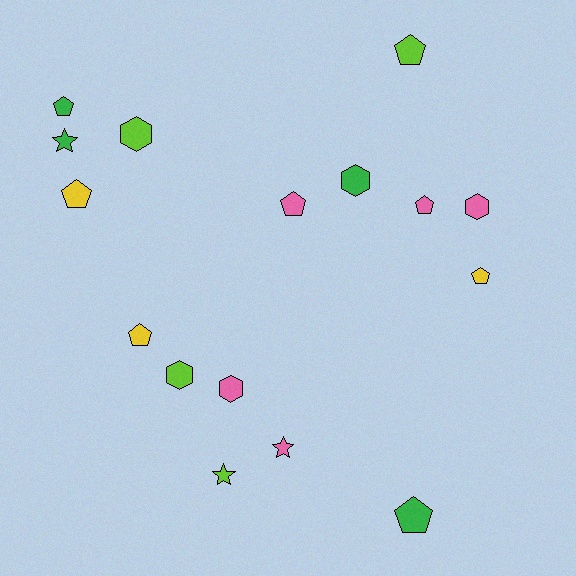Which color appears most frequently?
Pink, with 5 objects.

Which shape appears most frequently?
Pentagon, with 8 objects.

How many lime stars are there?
There is 1 lime star.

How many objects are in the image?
There are 16 objects.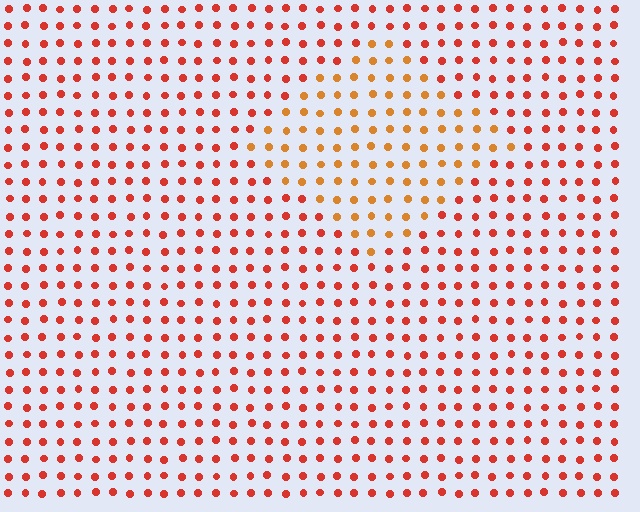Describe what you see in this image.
The image is filled with small red elements in a uniform arrangement. A diamond-shaped region is visible where the elements are tinted to a slightly different hue, forming a subtle color boundary.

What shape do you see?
I see a diamond.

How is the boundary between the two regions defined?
The boundary is defined purely by a slight shift in hue (about 28 degrees). Spacing, size, and orientation are identical on both sides.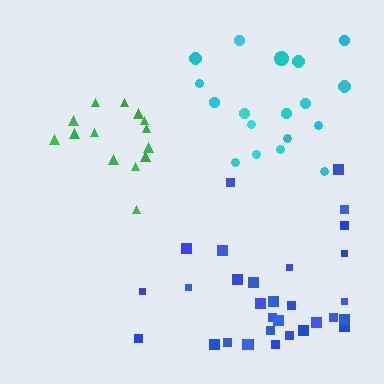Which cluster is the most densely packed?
Green.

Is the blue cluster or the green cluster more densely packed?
Green.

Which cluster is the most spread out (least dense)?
Cyan.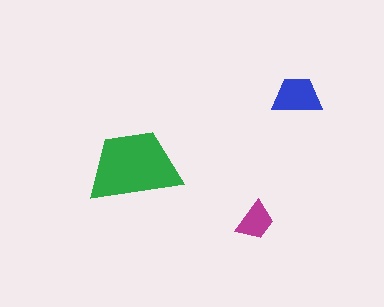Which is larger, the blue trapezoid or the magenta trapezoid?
The blue one.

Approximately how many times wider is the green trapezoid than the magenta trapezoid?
About 2.5 times wider.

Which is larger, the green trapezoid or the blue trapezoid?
The green one.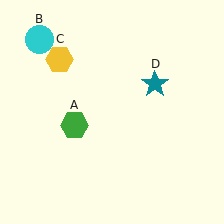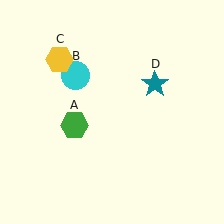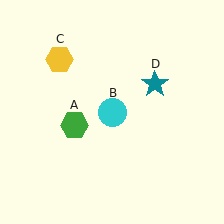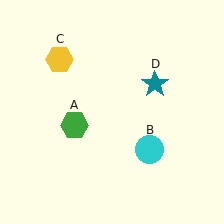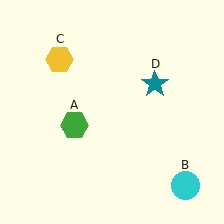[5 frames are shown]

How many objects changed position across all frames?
1 object changed position: cyan circle (object B).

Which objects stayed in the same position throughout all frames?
Green hexagon (object A) and yellow hexagon (object C) and teal star (object D) remained stationary.